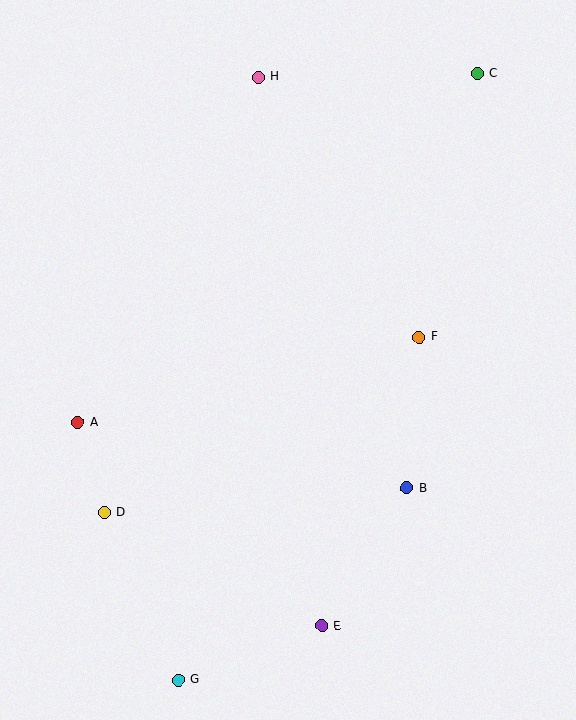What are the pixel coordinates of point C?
Point C is at (477, 73).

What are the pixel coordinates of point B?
Point B is at (407, 488).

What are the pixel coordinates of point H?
Point H is at (258, 77).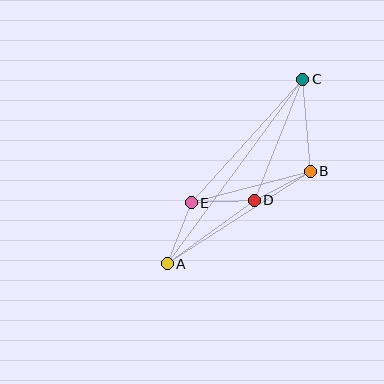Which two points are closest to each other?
Points D and E are closest to each other.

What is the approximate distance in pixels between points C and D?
The distance between C and D is approximately 131 pixels.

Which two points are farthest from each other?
Points A and C are farthest from each other.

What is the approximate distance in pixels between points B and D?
The distance between B and D is approximately 63 pixels.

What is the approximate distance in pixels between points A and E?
The distance between A and E is approximately 66 pixels.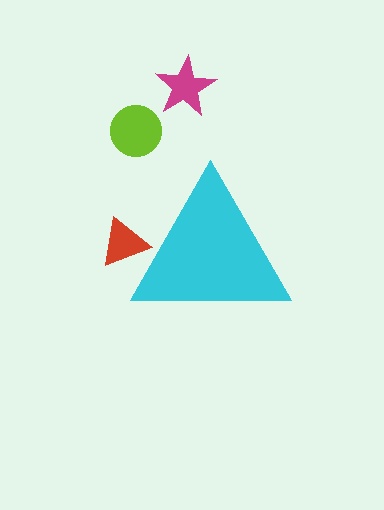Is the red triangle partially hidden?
Yes, the red triangle is partially hidden behind the cyan triangle.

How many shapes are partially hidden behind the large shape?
1 shape is partially hidden.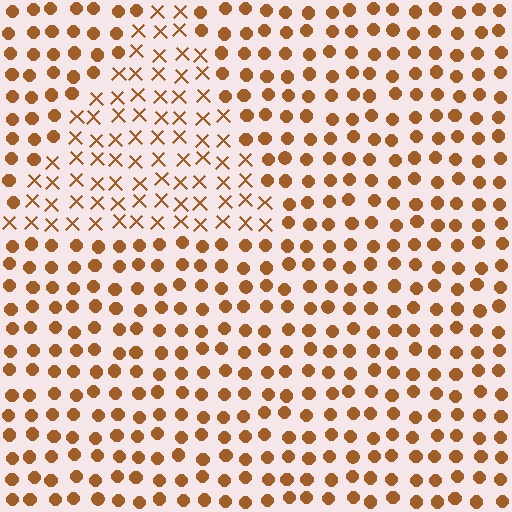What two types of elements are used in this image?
The image uses X marks inside the triangle region and circles outside it.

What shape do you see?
I see a triangle.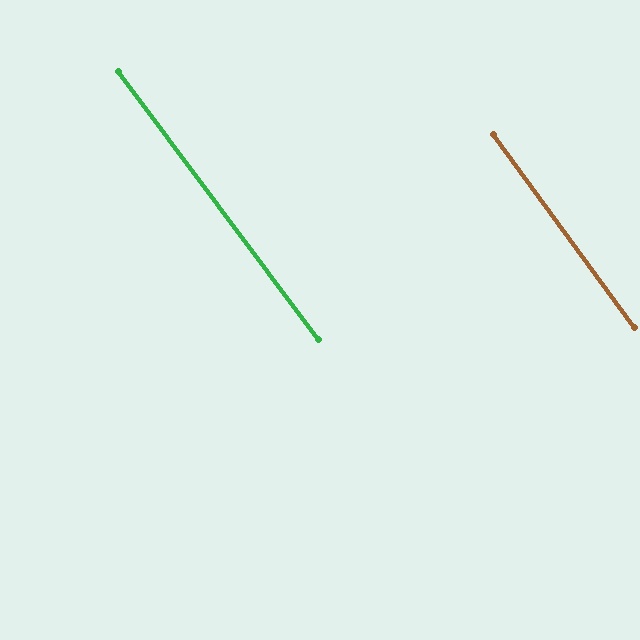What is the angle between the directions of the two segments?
Approximately 1 degree.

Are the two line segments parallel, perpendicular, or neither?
Parallel — their directions differ by only 0.7°.